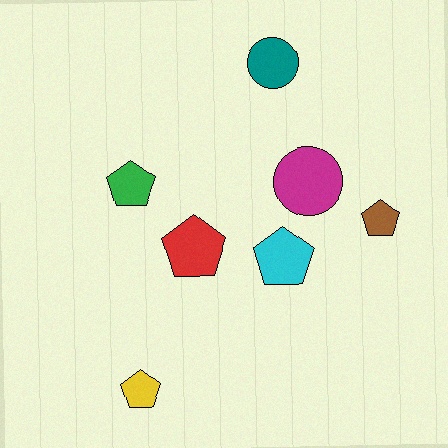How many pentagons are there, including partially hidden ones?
There are 5 pentagons.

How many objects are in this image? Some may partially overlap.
There are 7 objects.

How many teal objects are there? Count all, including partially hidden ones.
There is 1 teal object.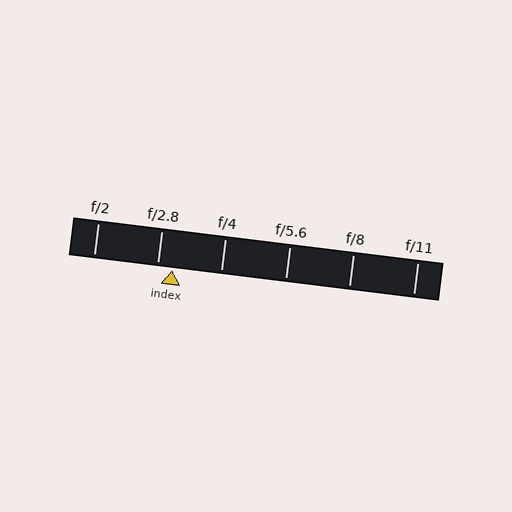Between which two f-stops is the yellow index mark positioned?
The index mark is between f/2.8 and f/4.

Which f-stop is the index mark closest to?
The index mark is closest to f/2.8.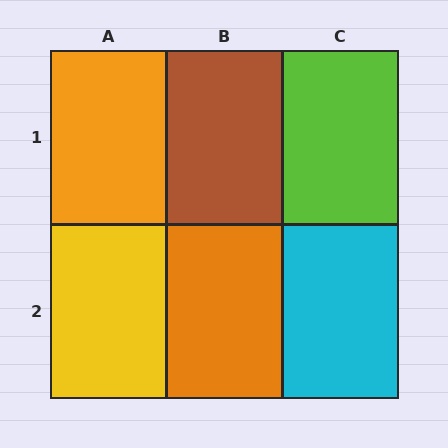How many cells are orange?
2 cells are orange.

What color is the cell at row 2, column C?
Cyan.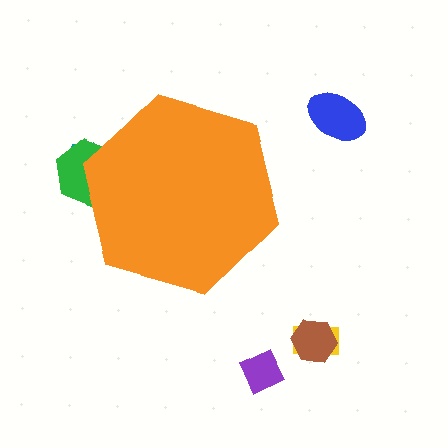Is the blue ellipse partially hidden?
No, the blue ellipse is fully visible.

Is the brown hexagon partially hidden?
No, the brown hexagon is fully visible.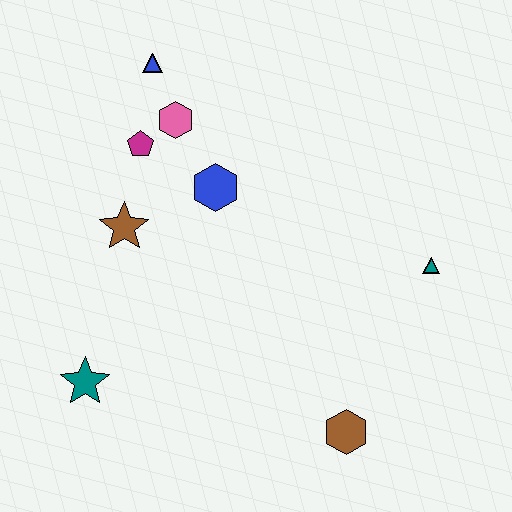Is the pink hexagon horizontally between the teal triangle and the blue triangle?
Yes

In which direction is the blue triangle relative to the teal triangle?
The blue triangle is to the left of the teal triangle.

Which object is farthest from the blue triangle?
The brown hexagon is farthest from the blue triangle.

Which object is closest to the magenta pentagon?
The pink hexagon is closest to the magenta pentagon.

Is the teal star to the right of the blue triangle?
No